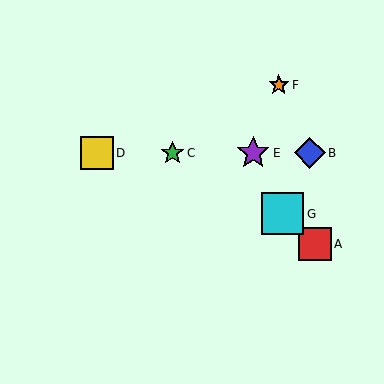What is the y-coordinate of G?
Object G is at y≈214.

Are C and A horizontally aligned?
No, C is at y≈153 and A is at y≈244.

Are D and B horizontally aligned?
Yes, both are at y≈153.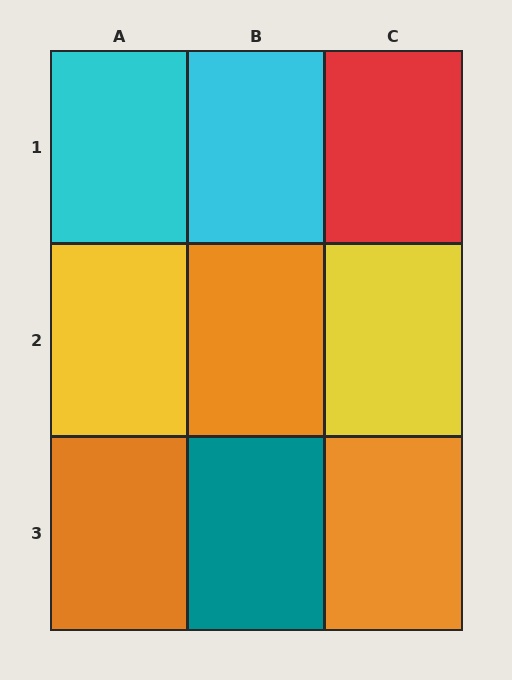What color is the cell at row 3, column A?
Orange.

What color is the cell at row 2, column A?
Yellow.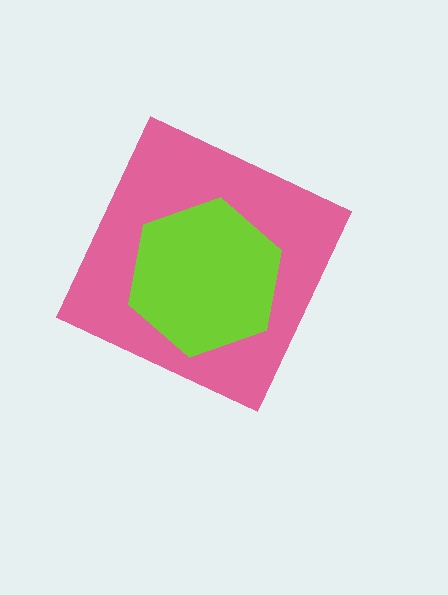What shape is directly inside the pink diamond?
The lime hexagon.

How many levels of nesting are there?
2.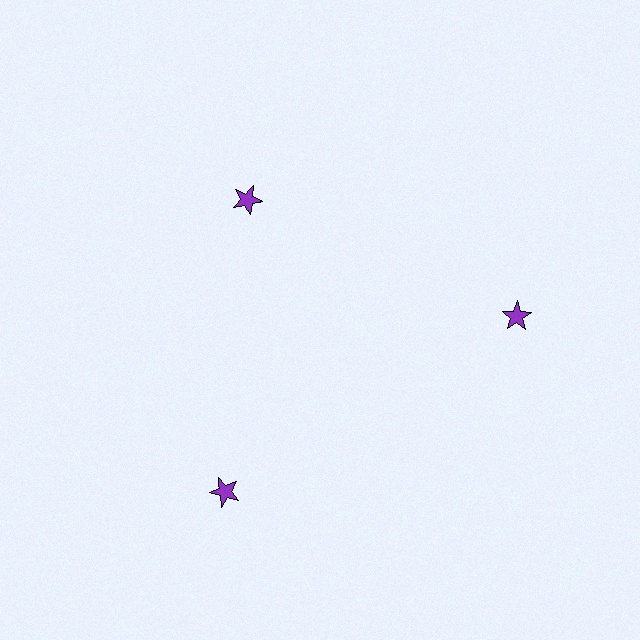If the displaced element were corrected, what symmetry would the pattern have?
It would have 3-fold rotational symmetry — the pattern would map onto itself every 120 degrees.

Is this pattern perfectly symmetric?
No. The 3 purple stars are arranged in a ring, but one element near the 11 o'clock position is pulled inward toward the center, breaking the 3-fold rotational symmetry.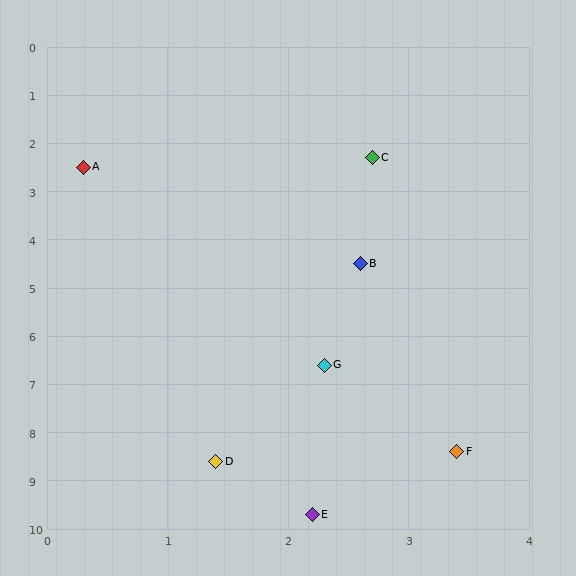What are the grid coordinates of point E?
Point E is at approximately (2.2, 9.7).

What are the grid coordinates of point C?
Point C is at approximately (2.7, 2.3).